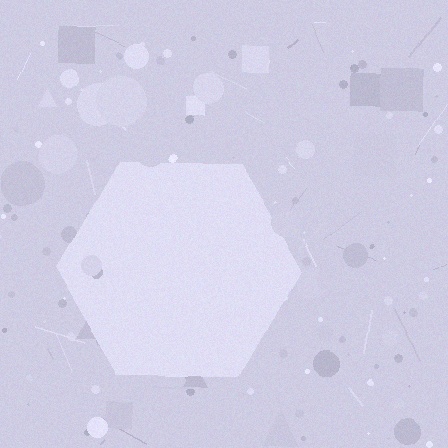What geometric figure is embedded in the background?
A hexagon is embedded in the background.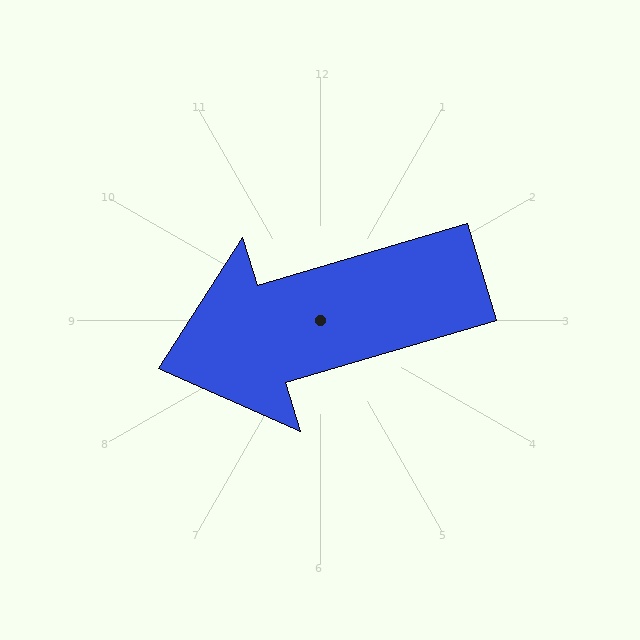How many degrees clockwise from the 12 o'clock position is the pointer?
Approximately 253 degrees.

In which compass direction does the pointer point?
West.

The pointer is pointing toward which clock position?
Roughly 8 o'clock.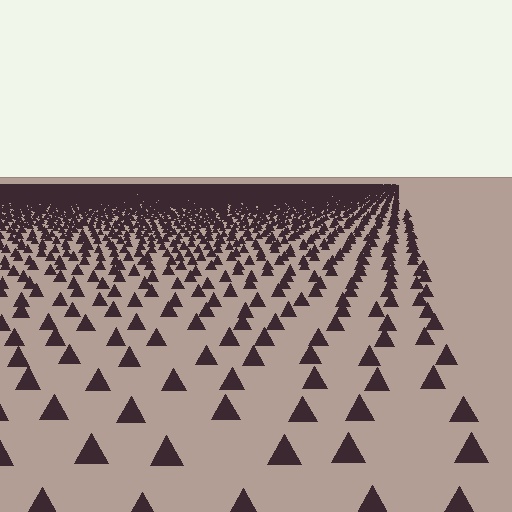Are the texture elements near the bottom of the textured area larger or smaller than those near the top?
Larger. Near the bottom, elements are closer to the viewer and appear at a bigger on-screen size.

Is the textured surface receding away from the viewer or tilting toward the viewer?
The surface is receding away from the viewer. Texture elements get smaller and denser toward the top.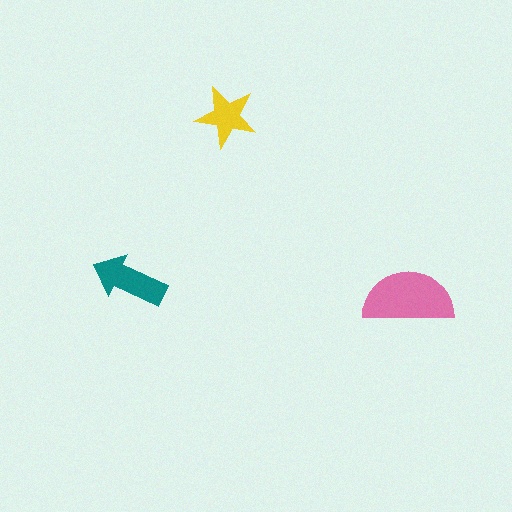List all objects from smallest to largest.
The yellow star, the teal arrow, the pink semicircle.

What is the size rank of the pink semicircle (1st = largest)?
1st.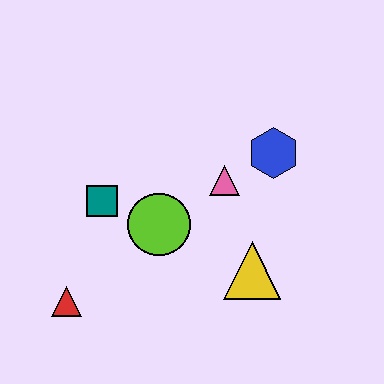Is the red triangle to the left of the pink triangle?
Yes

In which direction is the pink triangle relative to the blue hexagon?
The pink triangle is to the left of the blue hexagon.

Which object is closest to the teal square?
The lime circle is closest to the teal square.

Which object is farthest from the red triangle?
The blue hexagon is farthest from the red triangle.